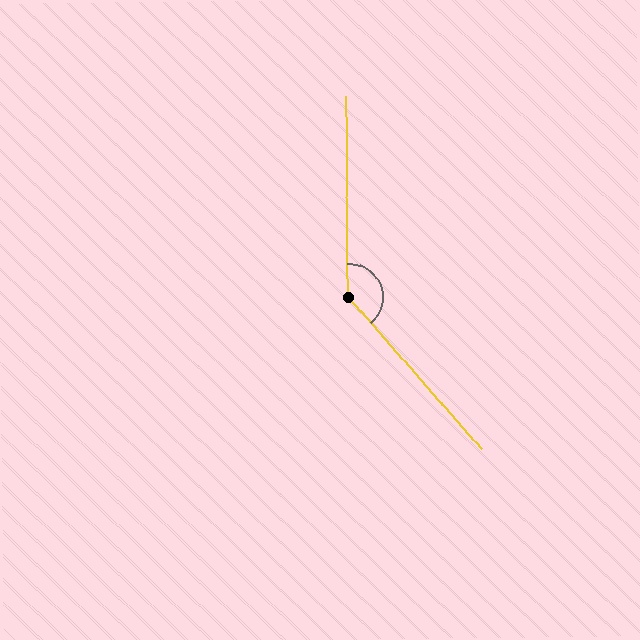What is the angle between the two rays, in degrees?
Approximately 139 degrees.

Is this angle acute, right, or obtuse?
It is obtuse.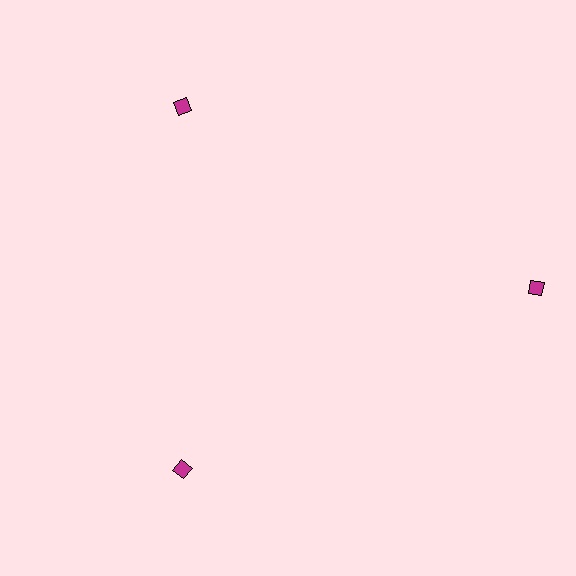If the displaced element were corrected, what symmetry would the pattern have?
It would have 3-fold rotational symmetry — the pattern would map onto itself every 120 degrees.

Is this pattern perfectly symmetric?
No. The 3 magenta diamonds are arranged in a ring, but one element near the 3 o'clock position is pushed outward from the center, breaking the 3-fold rotational symmetry.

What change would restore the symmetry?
The symmetry would be restored by moving it inward, back onto the ring so that all 3 diamonds sit at equal angles and equal distance from the center.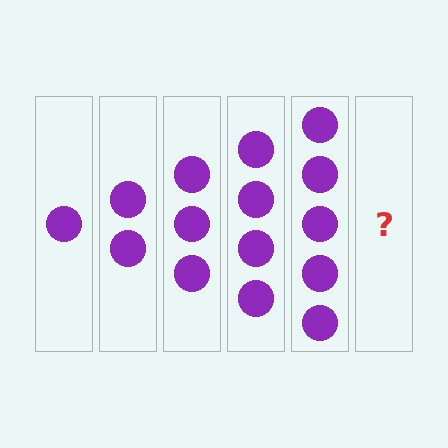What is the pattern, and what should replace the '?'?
The pattern is that each step adds one more circle. The '?' should be 6 circles.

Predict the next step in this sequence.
The next step is 6 circles.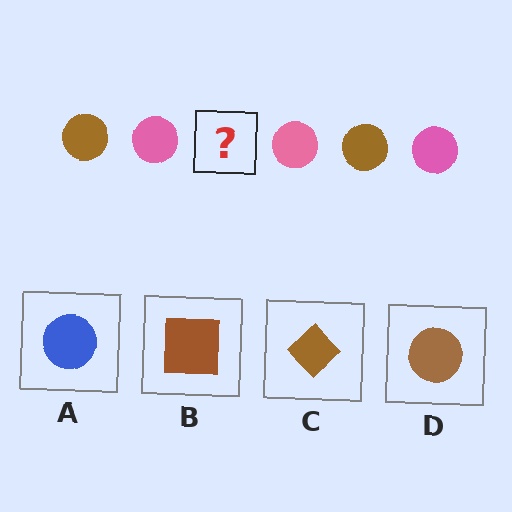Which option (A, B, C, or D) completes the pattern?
D.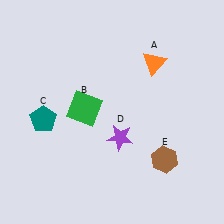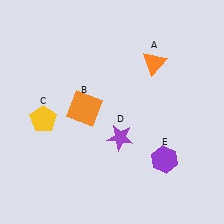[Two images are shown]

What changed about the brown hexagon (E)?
In Image 1, E is brown. In Image 2, it changed to purple.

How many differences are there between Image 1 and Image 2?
There are 3 differences between the two images.